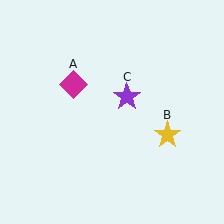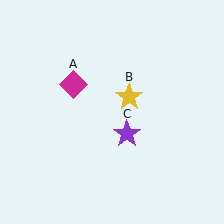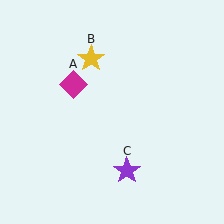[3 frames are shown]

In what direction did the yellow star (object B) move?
The yellow star (object B) moved up and to the left.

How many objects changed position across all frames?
2 objects changed position: yellow star (object B), purple star (object C).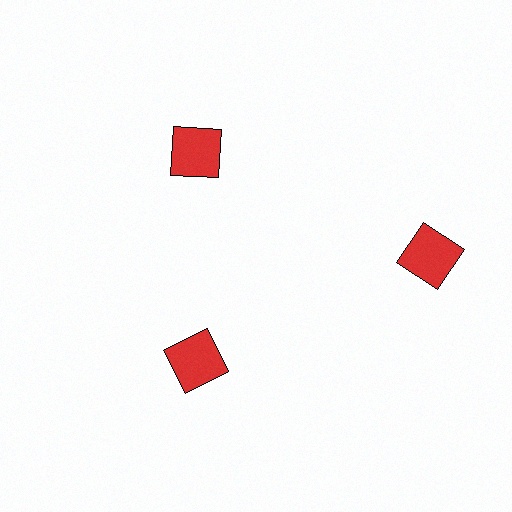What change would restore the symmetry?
The symmetry would be restored by moving it inward, back onto the ring so that all 3 squares sit at equal angles and equal distance from the center.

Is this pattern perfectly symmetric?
No. The 3 red squares are arranged in a ring, but one element near the 3 o'clock position is pushed outward from the center, breaking the 3-fold rotational symmetry.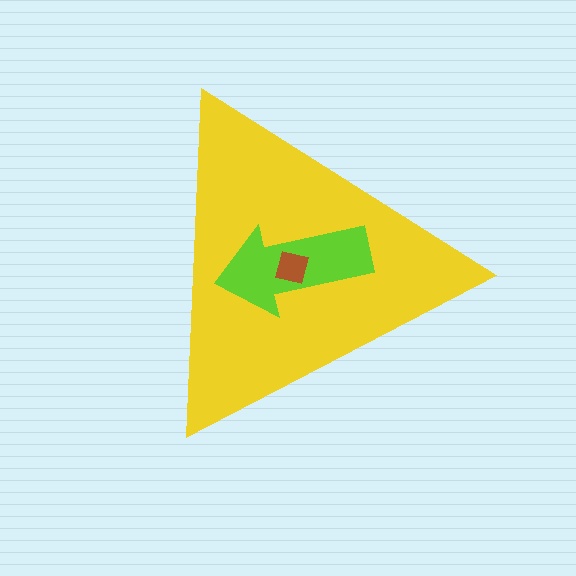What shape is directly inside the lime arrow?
The brown square.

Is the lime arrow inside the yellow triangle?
Yes.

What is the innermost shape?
The brown square.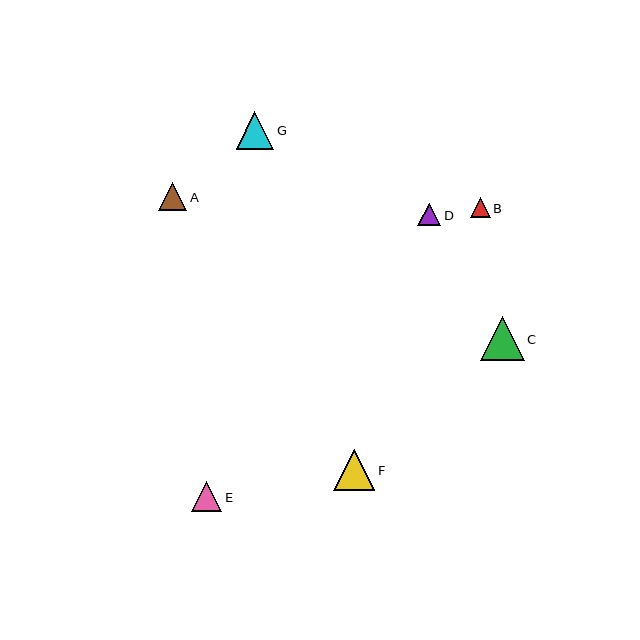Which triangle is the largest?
Triangle C is the largest with a size of approximately 43 pixels.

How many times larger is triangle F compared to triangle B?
Triangle F is approximately 2.0 times the size of triangle B.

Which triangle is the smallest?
Triangle B is the smallest with a size of approximately 20 pixels.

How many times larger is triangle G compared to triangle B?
Triangle G is approximately 1.9 times the size of triangle B.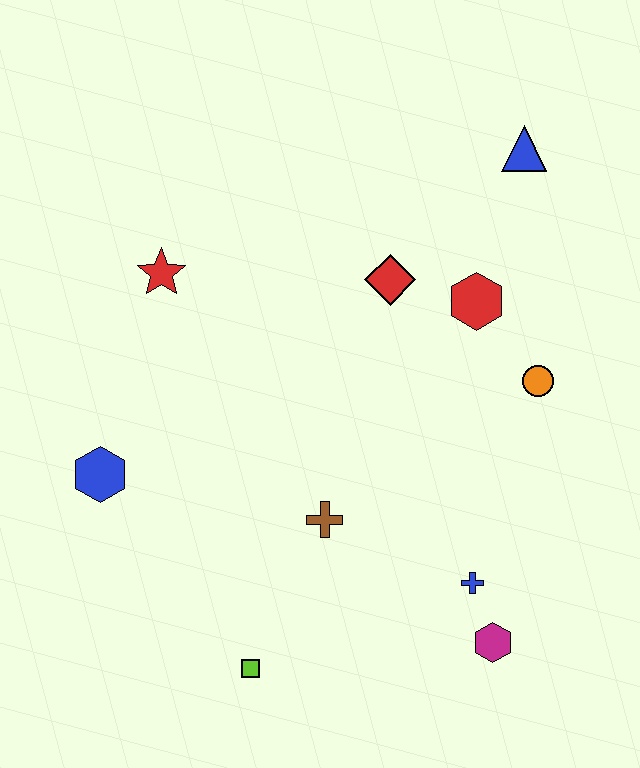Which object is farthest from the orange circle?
The blue hexagon is farthest from the orange circle.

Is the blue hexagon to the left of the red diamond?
Yes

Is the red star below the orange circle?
No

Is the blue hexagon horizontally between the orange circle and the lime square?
No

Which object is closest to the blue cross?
The magenta hexagon is closest to the blue cross.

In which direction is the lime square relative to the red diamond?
The lime square is below the red diamond.